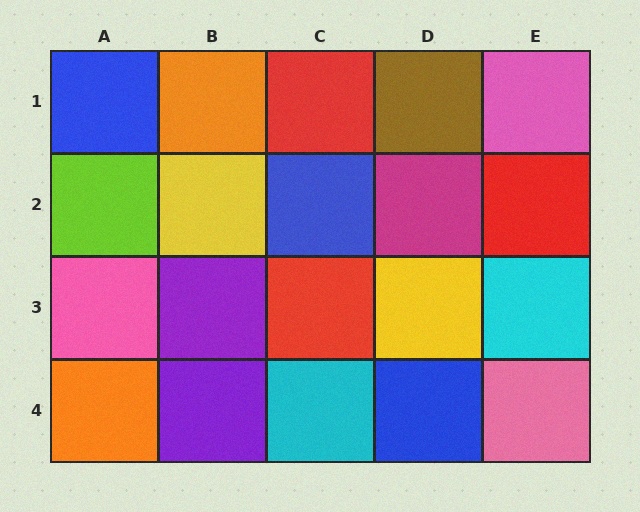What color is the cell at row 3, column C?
Red.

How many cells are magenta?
1 cell is magenta.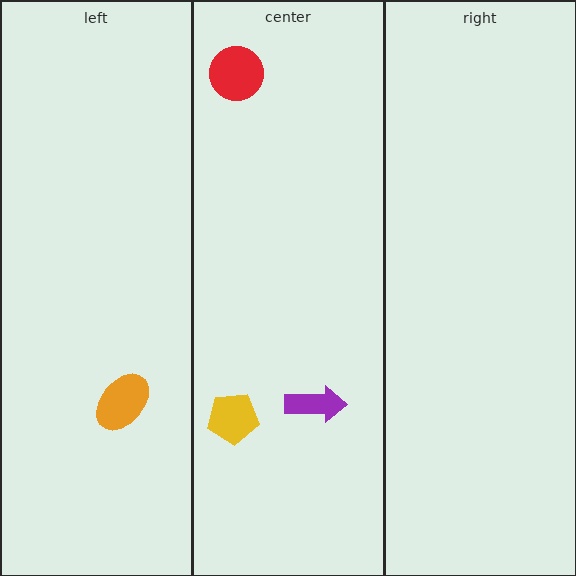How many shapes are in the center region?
3.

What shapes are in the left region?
The orange ellipse.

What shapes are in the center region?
The yellow pentagon, the red circle, the purple arrow.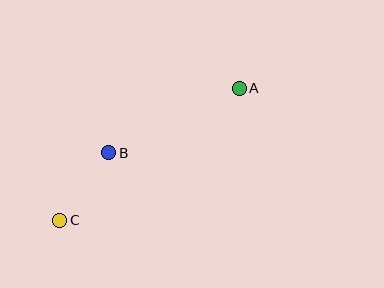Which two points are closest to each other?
Points B and C are closest to each other.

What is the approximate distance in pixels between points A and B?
The distance between A and B is approximately 146 pixels.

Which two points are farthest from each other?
Points A and C are farthest from each other.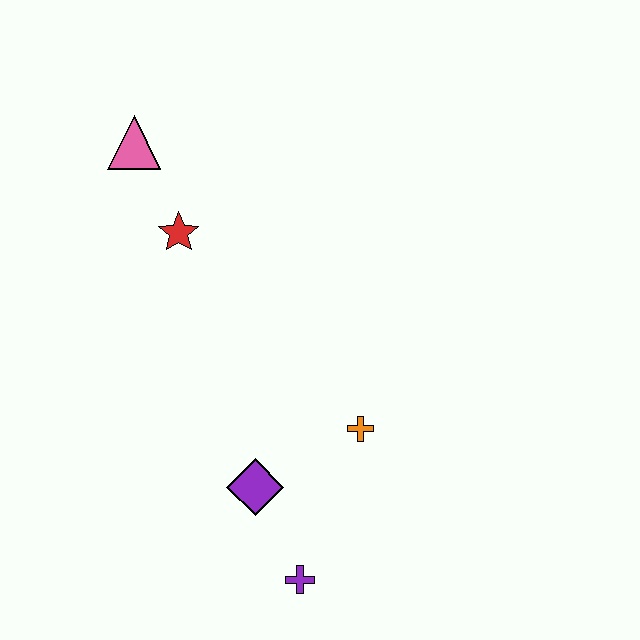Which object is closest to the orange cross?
The purple diamond is closest to the orange cross.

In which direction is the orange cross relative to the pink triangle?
The orange cross is below the pink triangle.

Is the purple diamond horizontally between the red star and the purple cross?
Yes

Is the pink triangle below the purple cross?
No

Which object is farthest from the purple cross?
The pink triangle is farthest from the purple cross.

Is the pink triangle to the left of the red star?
Yes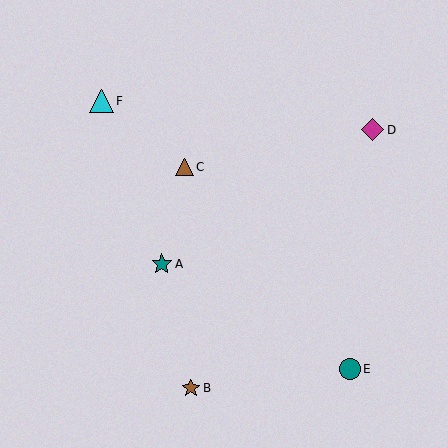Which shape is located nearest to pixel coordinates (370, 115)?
The magenta diamond (labeled D) at (373, 130) is nearest to that location.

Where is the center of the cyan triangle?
The center of the cyan triangle is at (101, 101).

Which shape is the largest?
The cyan triangle (labeled F) is the largest.